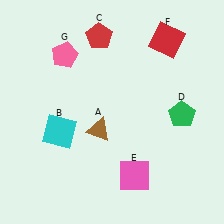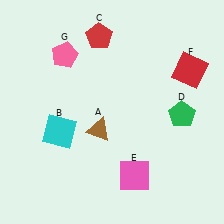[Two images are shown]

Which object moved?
The red square (F) moved down.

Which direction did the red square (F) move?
The red square (F) moved down.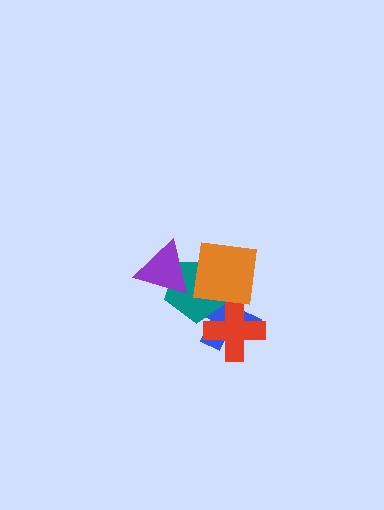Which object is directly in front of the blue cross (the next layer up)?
The teal pentagon is directly in front of the blue cross.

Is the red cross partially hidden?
Yes, it is partially covered by another shape.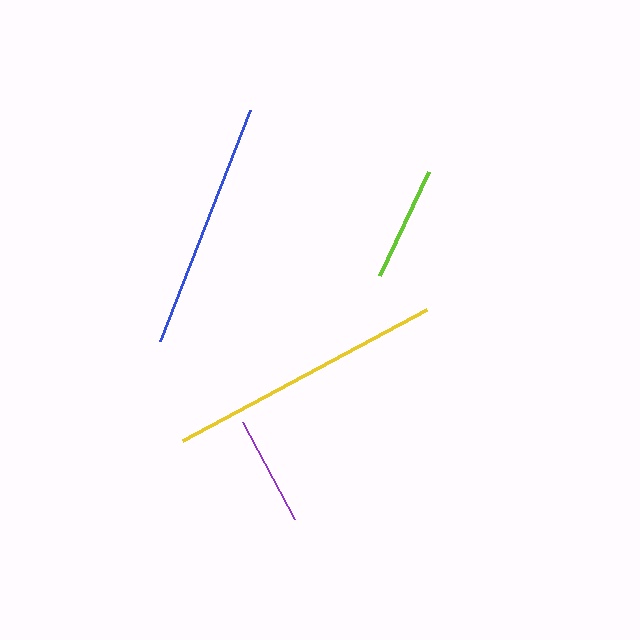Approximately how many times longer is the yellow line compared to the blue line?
The yellow line is approximately 1.1 times the length of the blue line.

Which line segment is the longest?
The yellow line is the longest at approximately 277 pixels.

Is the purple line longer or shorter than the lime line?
The lime line is longer than the purple line.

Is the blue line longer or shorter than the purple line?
The blue line is longer than the purple line.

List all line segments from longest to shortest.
From longest to shortest: yellow, blue, lime, purple.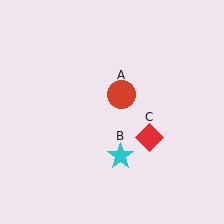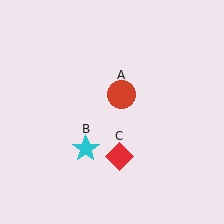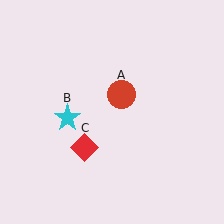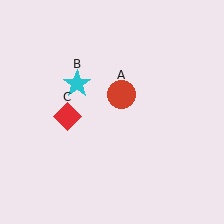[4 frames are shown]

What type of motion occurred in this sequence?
The cyan star (object B), red diamond (object C) rotated clockwise around the center of the scene.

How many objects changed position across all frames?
2 objects changed position: cyan star (object B), red diamond (object C).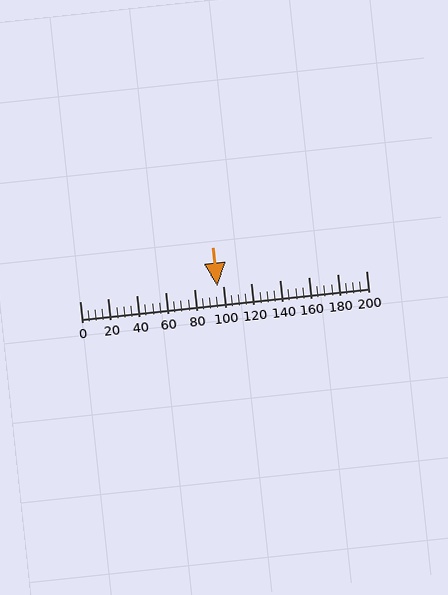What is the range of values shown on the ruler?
The ruler shows values from 0 to 200.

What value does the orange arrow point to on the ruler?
The orange arrow points to approximately 96.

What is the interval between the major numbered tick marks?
The major tick marks are spaced 20 units apart.